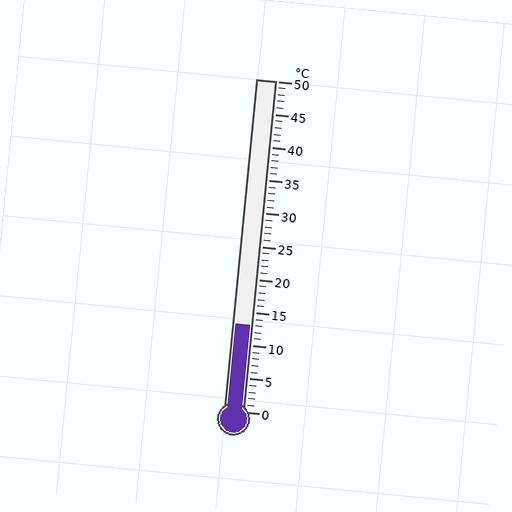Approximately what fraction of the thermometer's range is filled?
The thermometer is filled to approximately 25% of its range.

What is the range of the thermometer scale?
The thermometer scale ranges from 0°C to 50°C.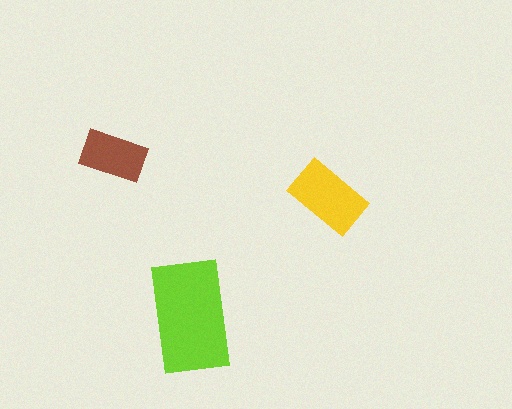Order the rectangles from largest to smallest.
the lime one, the yellow one, the brown one.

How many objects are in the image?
There are 3 objects in the image.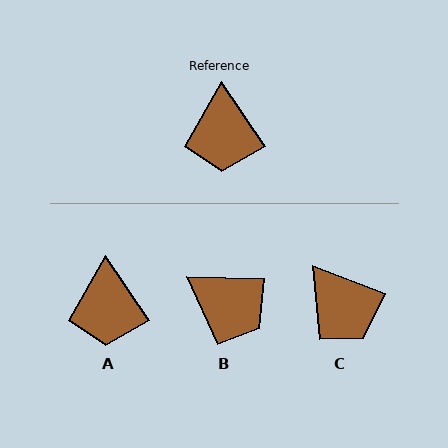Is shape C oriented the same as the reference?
No, it is off by about 35 degrees.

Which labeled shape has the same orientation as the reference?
A.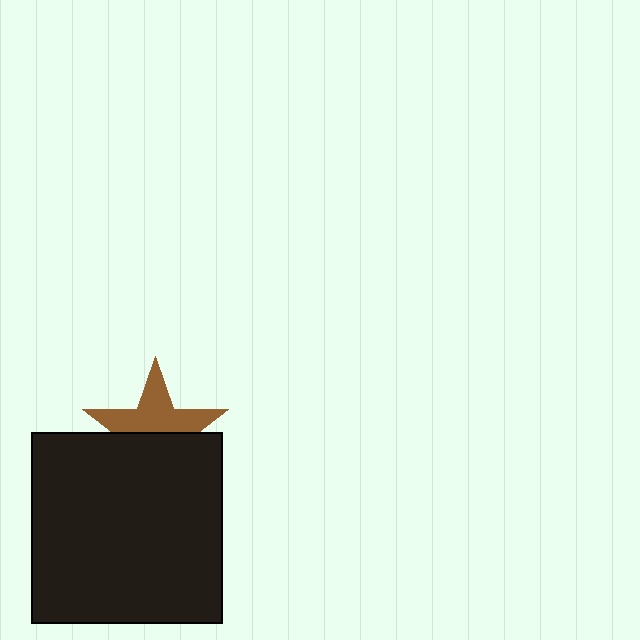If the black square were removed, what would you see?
You would see the complete brown star.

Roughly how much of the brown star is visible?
About half of it is visible (roughly 51%).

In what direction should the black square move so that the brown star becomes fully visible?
The black square should move down. That is the shortest direction to clear the overlap and leave the brown star fully visible.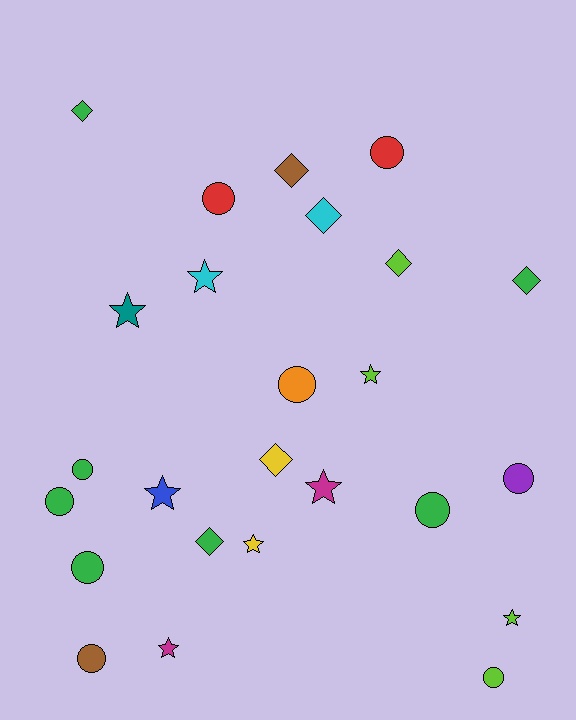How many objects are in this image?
There are 25 objects.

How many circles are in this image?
There are 10 circles.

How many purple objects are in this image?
There is 1 purple object.